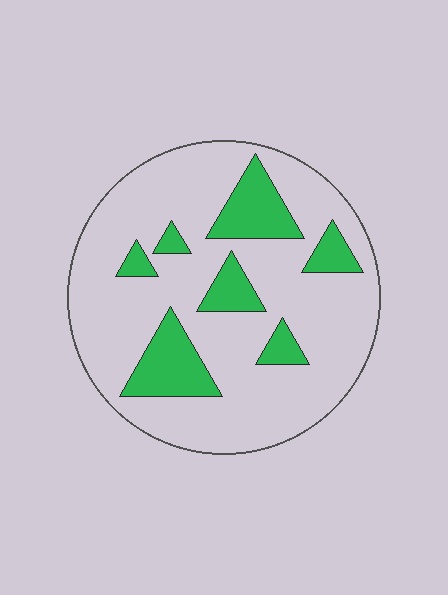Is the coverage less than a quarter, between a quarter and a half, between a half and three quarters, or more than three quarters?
Less than a quarter.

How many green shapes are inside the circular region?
7.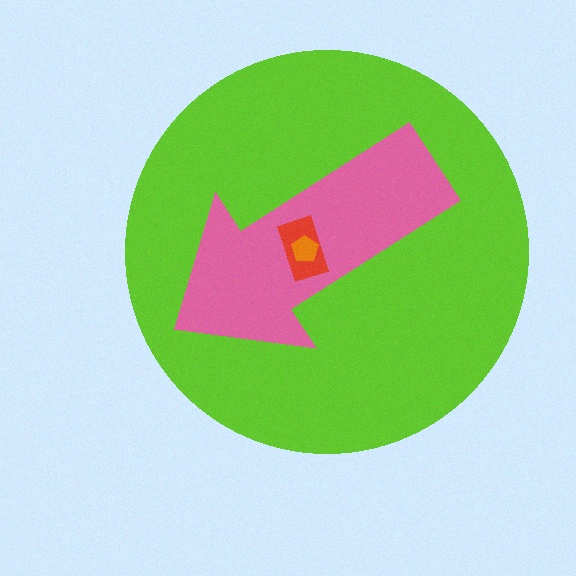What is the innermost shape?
The orange pentagon.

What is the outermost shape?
The lime circle.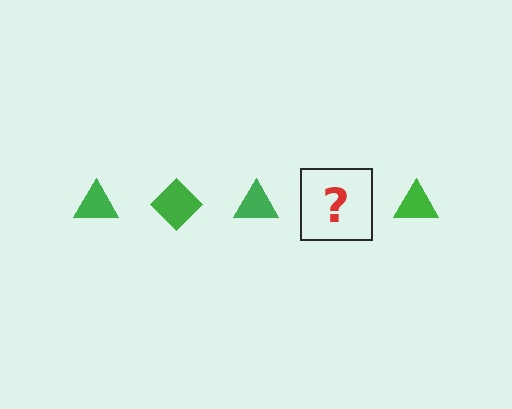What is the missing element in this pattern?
The missing element is a green diamond.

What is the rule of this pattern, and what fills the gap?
The rule is that the pattern cycles through triangle, diamond shapes in green. The gap should be filled with a green diamond.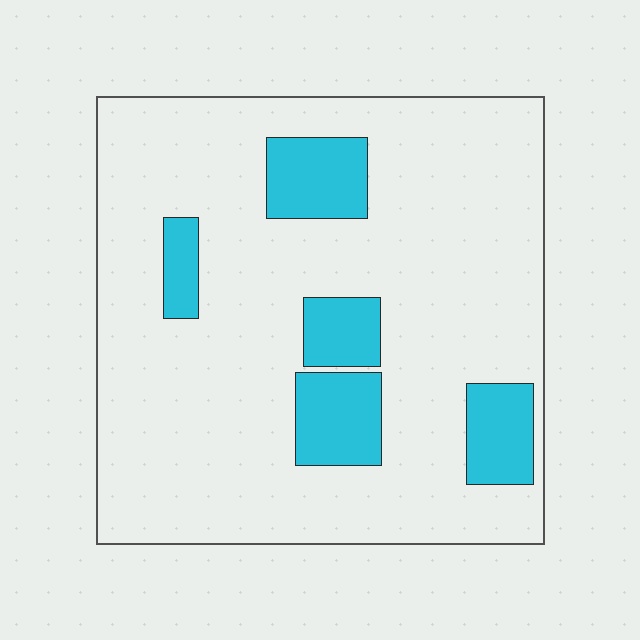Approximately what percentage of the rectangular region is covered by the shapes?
Approximately 15%.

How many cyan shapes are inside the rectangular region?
5.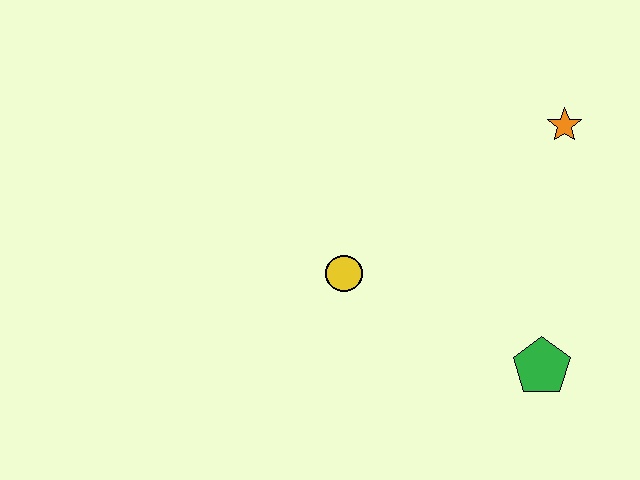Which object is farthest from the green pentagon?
The orange star is farthest from the green pentagon.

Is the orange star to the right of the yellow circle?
Yes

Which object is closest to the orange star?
The green pentagon is closest to the orange star.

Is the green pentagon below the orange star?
Yes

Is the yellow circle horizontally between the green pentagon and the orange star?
No